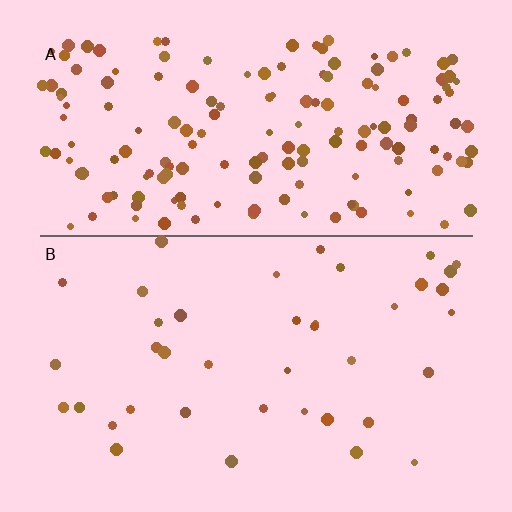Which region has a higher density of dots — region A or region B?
A (the top).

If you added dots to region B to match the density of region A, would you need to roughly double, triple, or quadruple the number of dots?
Approximately quadruple.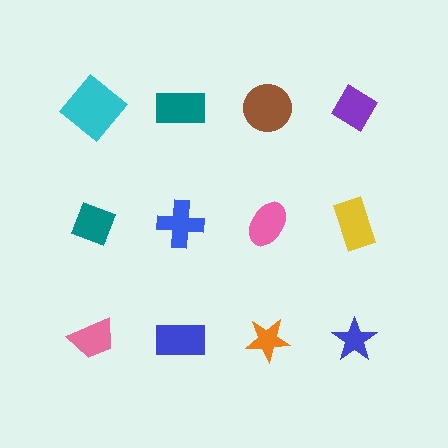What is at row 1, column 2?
A teal rectangle.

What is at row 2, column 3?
A pink ellipse.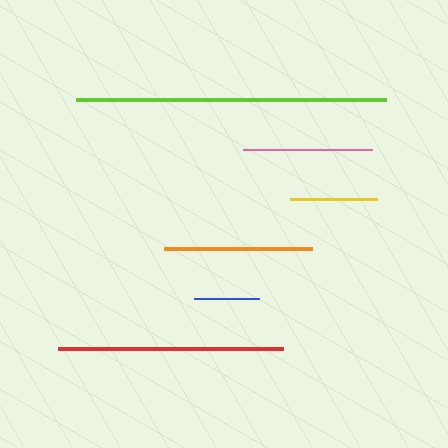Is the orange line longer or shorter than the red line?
The red line is longer than the orange line.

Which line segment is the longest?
The lime line is the longest at approximately 310 pixels.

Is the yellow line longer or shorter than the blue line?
The yellow line is longer than the blue line.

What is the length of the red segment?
The red segment is approximately 225 pixels long.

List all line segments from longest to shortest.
From longest to shortest: lime, red, orange, pink, yellow, blue.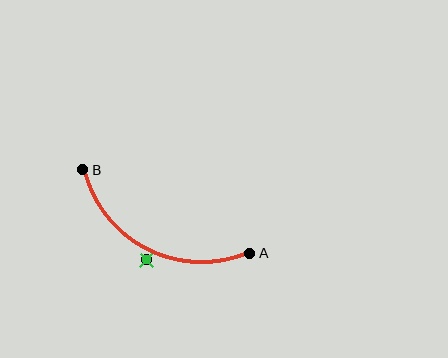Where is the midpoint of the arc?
The arc midpoint is the point on the curve farthest from the straight line joining A and B. It sits below that line.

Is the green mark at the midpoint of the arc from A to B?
No — the green mark does not lie on the arc at all. It sits slightly outside the curve.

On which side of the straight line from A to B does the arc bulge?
The arc bulges below the straight line connecting A and B.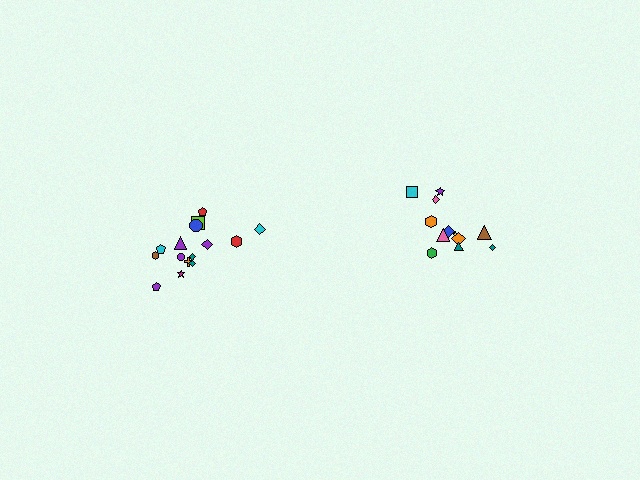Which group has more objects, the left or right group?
The left group.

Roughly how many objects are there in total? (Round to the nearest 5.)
Roughly 25 objects in total.